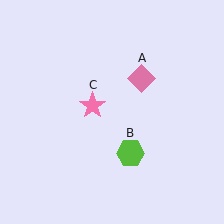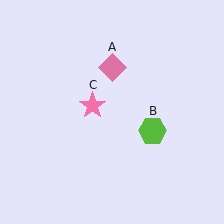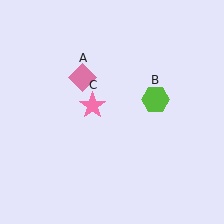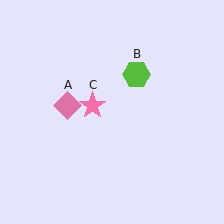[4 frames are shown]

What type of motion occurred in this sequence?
The pink diamond (object A), lime hexagon (object B) rotated counterclockwise around the center of the scene.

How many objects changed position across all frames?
2 objects changed position: pink diamond (object A), lime hexagon (object B).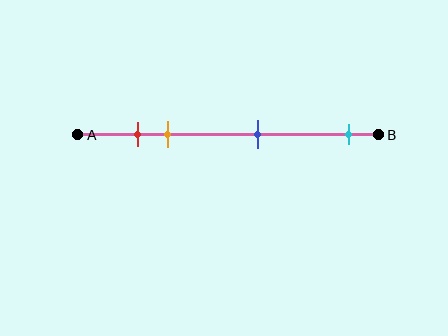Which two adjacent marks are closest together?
The red and orange marks are the closest adjacent pair.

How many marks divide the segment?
There are 4 marks dividing the segment.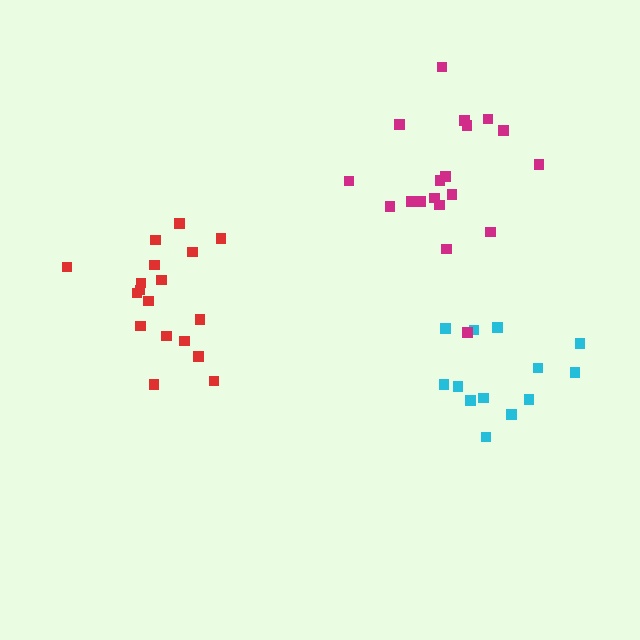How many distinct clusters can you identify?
There are 3 distinct clusters.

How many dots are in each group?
Group 1: 18 dots, Group 2: 13 dots, Group 3: 19 dots (50 total).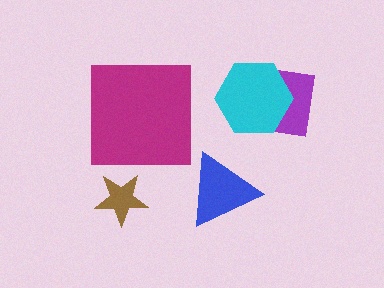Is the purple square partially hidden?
Yes, it is partially covered by another shape.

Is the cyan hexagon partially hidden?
No, no other shape covers it.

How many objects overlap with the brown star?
0 objects overlap with the brown star.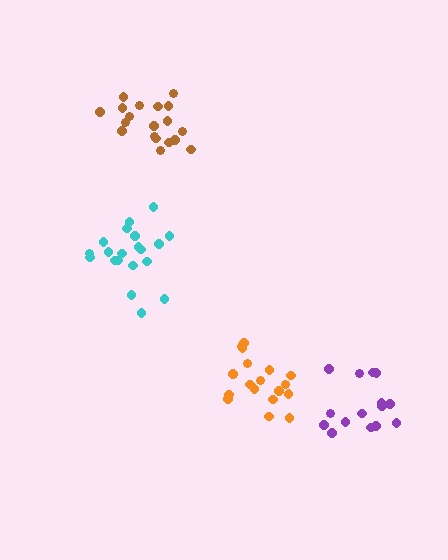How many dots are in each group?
Group 1: 20 dots, Group 2: 19 dots, Group 3: 15 dots, Group 4: 19 dots (73 total).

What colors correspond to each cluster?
The clusters are colored: cyan, brown, purple, orange.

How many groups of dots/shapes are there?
There are 4 groups.